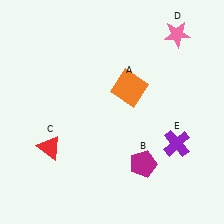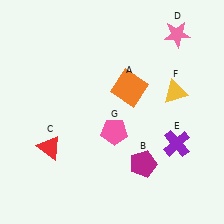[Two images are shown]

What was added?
A yellow triangle (F), a pink pentagon (G) were added in Image 2.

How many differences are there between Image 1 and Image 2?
There are 2 differences between the two images.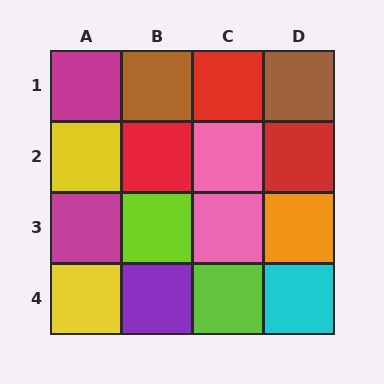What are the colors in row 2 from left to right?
Yellow, red, pink, red.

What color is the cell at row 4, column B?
Purple.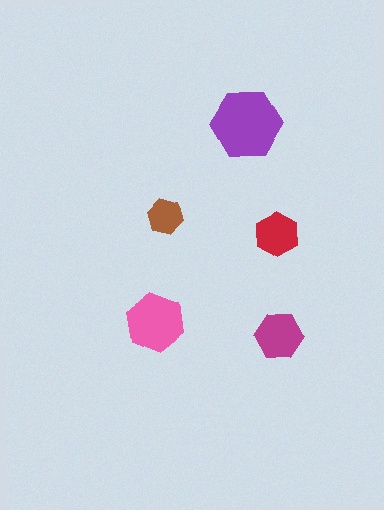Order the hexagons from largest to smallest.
the purple one, the pink one, the magenta one, the red one, the brown one.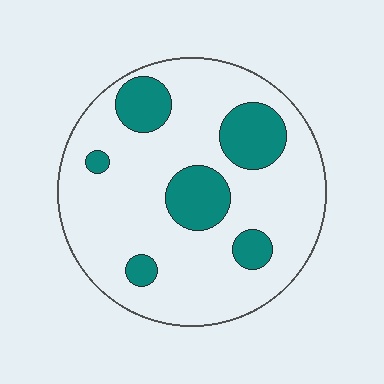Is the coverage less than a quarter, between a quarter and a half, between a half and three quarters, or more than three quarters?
Less than a quarter.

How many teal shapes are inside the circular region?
6.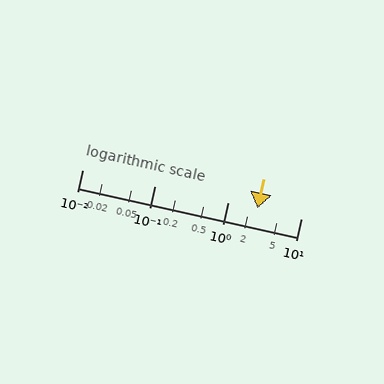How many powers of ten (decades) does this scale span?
The scale spans 3 decades, from 0.01 to 10.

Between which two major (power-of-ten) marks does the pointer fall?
The pointer is between 1 and 10.